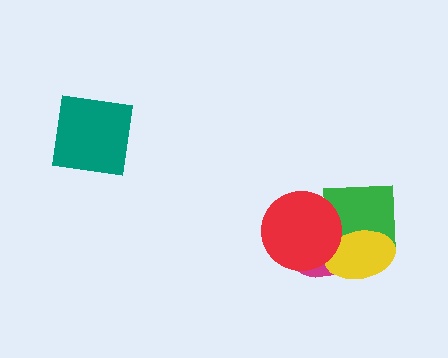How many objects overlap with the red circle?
3 objects overlap with the red circle.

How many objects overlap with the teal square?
0 objects overlap with the teal square.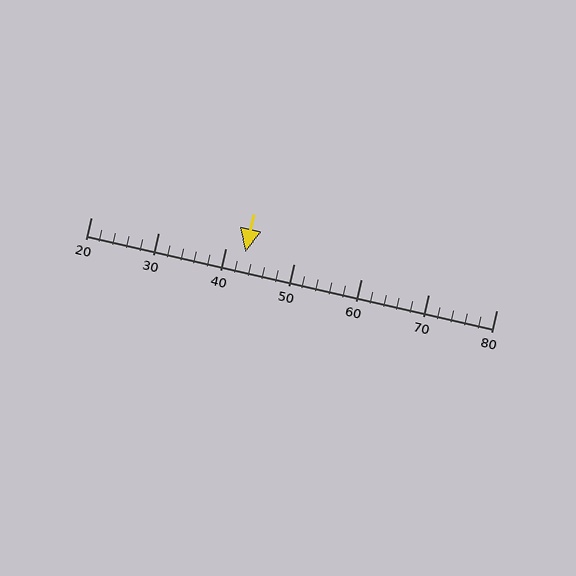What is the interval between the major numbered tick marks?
The major tick marks are spaced 10 units apart.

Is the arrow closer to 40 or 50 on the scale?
The arrow is closer to 40.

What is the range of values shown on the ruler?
The ruler shows values from 20 to 80.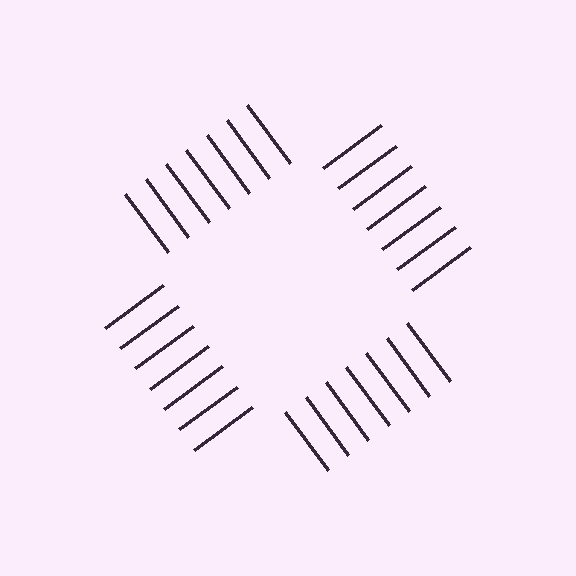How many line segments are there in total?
28 — 7 along each of the 4 edges.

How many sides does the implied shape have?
4 sides — the line-ends trace a square.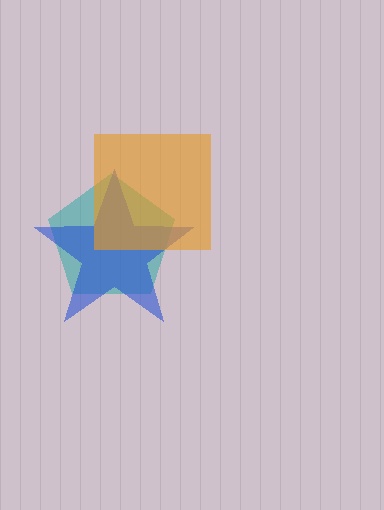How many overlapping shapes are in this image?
There are 3 overlapping shapes in the image.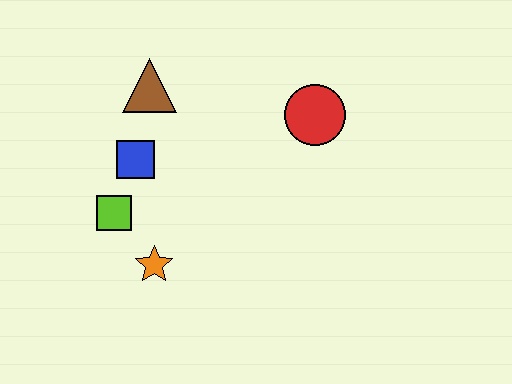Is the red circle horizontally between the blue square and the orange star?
No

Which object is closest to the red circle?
The brown triangle is closest to the red circle.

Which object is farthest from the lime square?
The red circle is farthest from the lime square.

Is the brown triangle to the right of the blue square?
Yes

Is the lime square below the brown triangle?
Yes